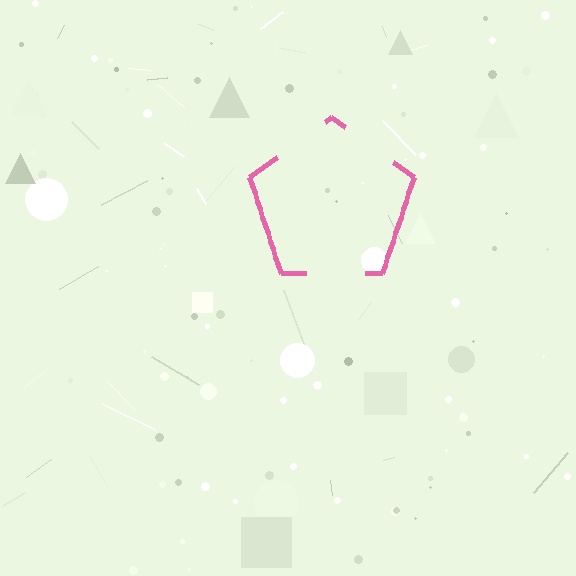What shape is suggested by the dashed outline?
The dashed outline suggests a pentagon.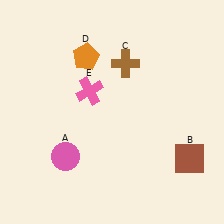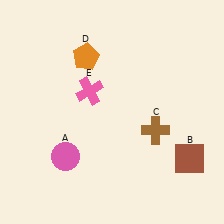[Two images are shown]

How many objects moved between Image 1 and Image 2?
1 object moved between the two images.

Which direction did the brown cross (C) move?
The brown cross (C) moved down.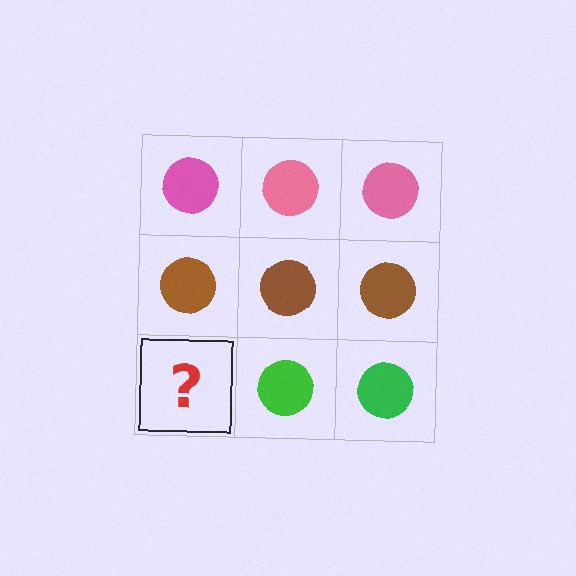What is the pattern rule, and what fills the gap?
The rule is that each row has a consistent color. The gap should be filled with a green circle.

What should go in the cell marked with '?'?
The missing cell should contain a green circle.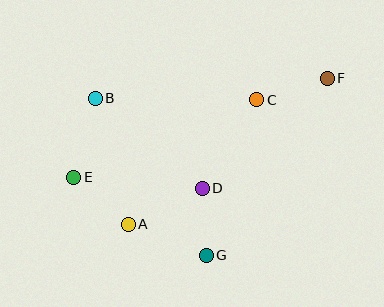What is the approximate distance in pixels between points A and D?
The distance between A and D is approximately 82 pixels.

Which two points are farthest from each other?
Points E and F are farthest from each other.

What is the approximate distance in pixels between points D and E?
The distance between D and E is approximately 129 pixels.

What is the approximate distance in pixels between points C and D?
The distance between C and D is approximately 104 pixels.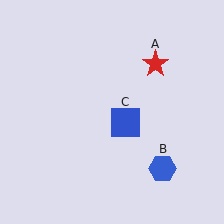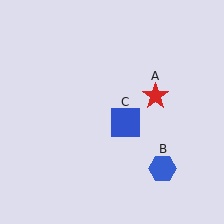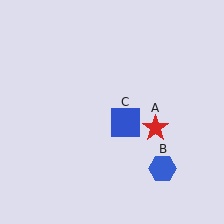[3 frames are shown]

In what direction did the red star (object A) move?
The red star (object A) moved down.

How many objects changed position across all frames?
1 object changed position: red star (object A).